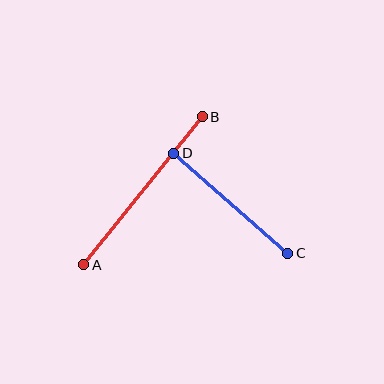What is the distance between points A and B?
The distance is approximately 190 pixels.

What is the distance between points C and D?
The distance is approximately 151 pixels.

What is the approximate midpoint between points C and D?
The midpoint is at approximately (231, 203) pixels.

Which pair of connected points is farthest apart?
Points A and B are farthest apart.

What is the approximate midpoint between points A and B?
The midpoint is at approximately (143, 191) pixels.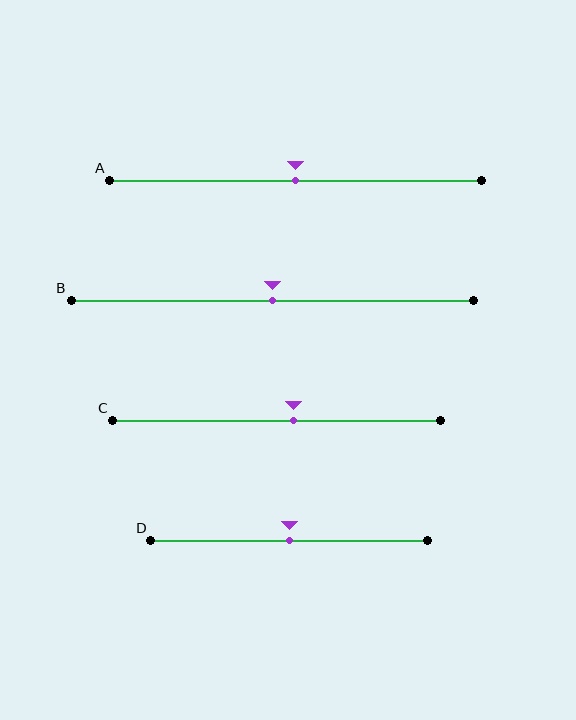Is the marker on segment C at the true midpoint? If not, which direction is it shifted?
No, the marker on segment C is shifted to the right by about 5% of the segment length.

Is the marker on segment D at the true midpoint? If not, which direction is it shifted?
Yes, the marker on segment D is at the true midpoint.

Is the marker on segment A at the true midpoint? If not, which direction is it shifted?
Yes, the marker on segment A is at the true midpoint.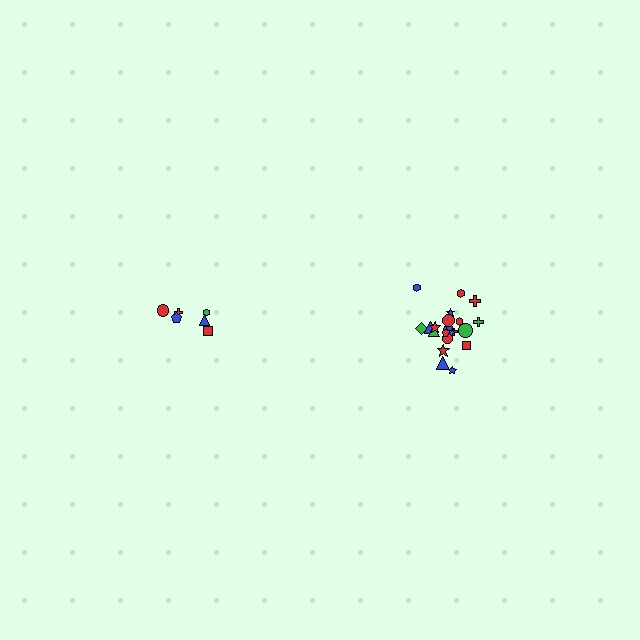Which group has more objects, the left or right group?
The right group.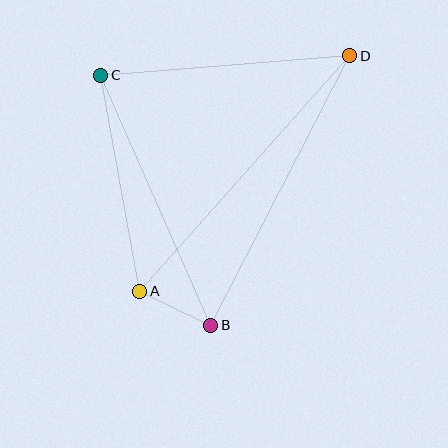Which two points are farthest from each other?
Points A and D are farthest from each other.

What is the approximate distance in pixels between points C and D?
The distance between C and D is approximately 250 pixels.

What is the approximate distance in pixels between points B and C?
The distance between B and C is approximately 273 pixels.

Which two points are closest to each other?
Points A and B are closest to each other.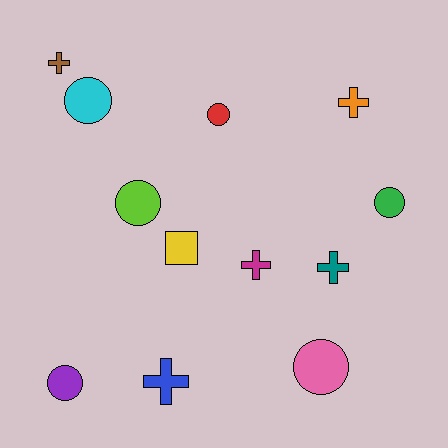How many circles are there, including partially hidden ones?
There are 6 circles.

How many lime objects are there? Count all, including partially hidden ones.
There is 1 lime object.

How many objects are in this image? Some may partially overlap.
There are 12 objects.